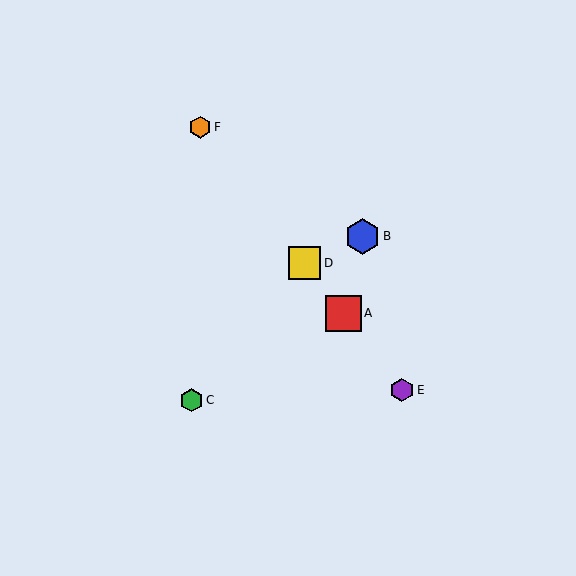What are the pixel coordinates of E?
Object E is at (402, 390).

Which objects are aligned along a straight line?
Objects A, D, E, F are aligned along a straight line.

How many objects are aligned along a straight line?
4 objects (A, D, E, F) are aligned along a straight line.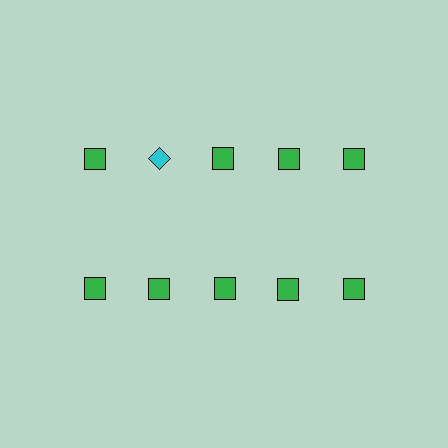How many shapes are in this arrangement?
There are 10 shapes arranged in a grid pattern.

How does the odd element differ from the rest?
It differs in both color (cyan instead of green) and shape (diamond instead of square).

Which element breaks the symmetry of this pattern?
The cyan diamond in the top row, second from left column breaks the symmetry. All other shapes are green squares.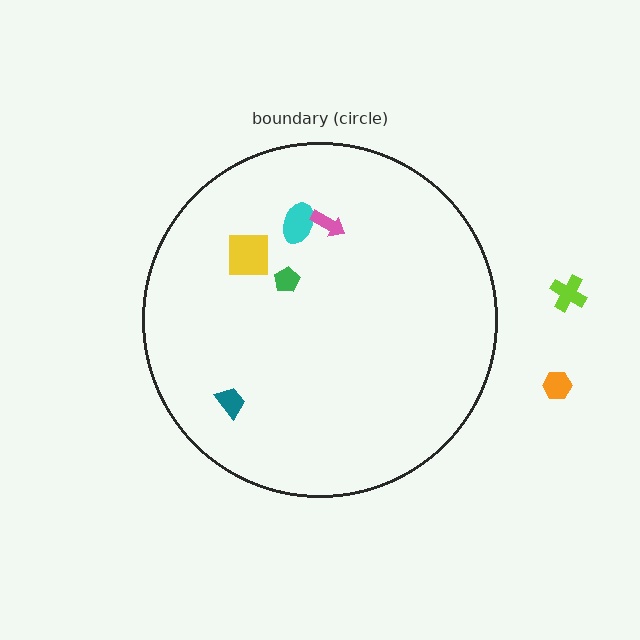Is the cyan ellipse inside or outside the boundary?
Inside.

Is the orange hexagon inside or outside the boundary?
Outside.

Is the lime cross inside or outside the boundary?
Outside.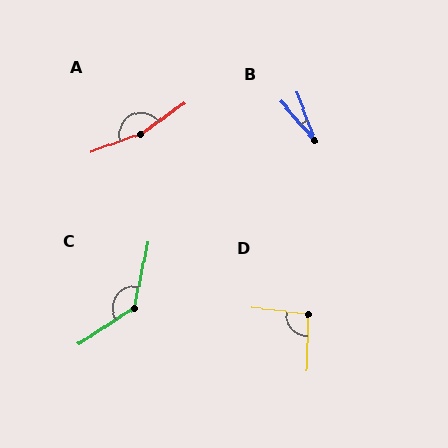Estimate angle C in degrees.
Approximately 135 degrees.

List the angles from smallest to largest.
B (21°), D (95°), C (135°), A (165°).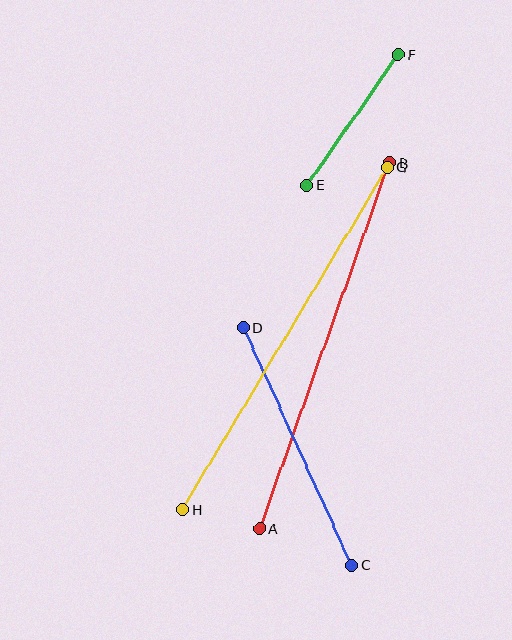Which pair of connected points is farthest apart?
Points G and H are farthest apart.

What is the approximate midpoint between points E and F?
The midpoint is at approximately (353, 120) pixels.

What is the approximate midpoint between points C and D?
The midpoint is at approximately (297, 446) pixels.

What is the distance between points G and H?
The distance is approximately 399 pixels.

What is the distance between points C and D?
The distance is approximately 261 pixels.